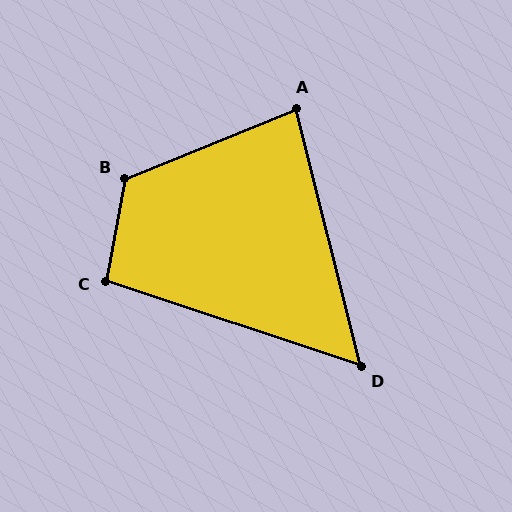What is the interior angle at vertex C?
Approximately 98 degrees (obtuse).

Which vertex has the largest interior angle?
B, at approximately 123 degrees.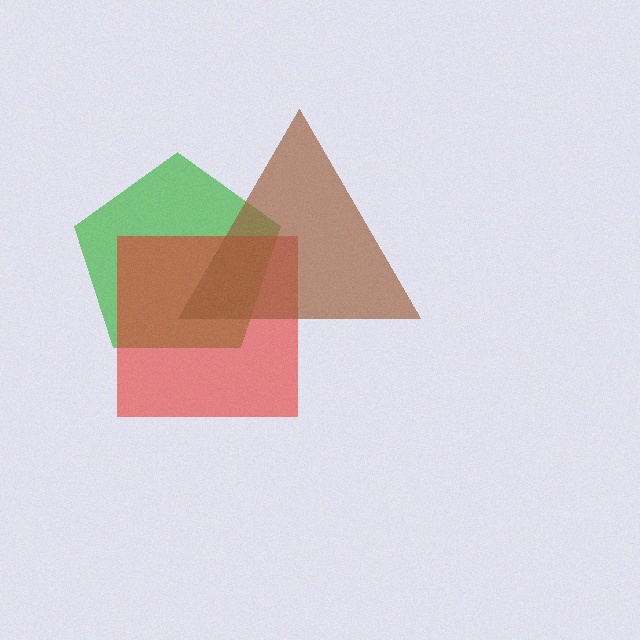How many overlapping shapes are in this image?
There are 3 overlapping shapes in the image.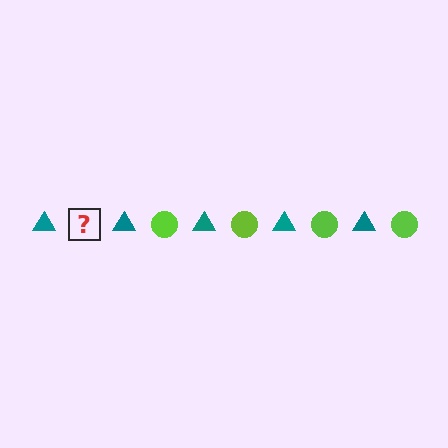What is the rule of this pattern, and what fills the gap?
The rule is that the pattern alternates between teal triangle and lime circle. The gap should be filled with a lime circle.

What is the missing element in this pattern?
The missing element is a lime circle.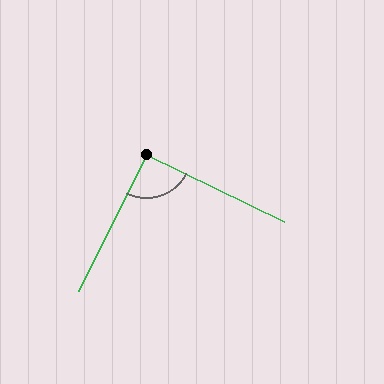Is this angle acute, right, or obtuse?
It is approximately a right angle.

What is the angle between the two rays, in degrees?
Approximately 91 degrees.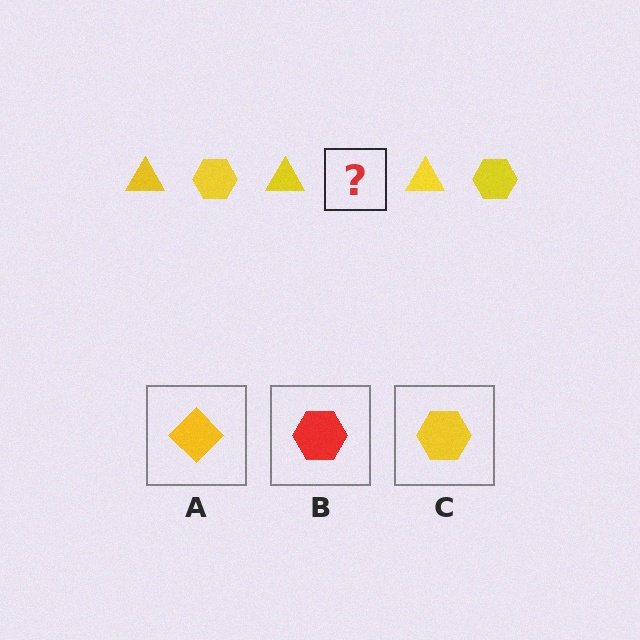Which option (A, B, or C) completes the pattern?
C.